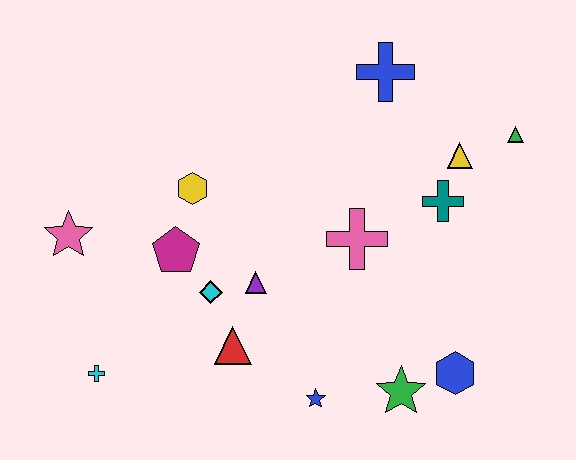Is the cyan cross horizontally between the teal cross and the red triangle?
No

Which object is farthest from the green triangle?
The cyan cross is farthest from the green triangle.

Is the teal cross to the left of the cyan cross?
No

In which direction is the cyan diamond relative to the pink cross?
The cyan diamond is to the left of the pink cross.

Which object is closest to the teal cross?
The yellow triangle is closest to the teal cross.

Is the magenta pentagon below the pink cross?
Yes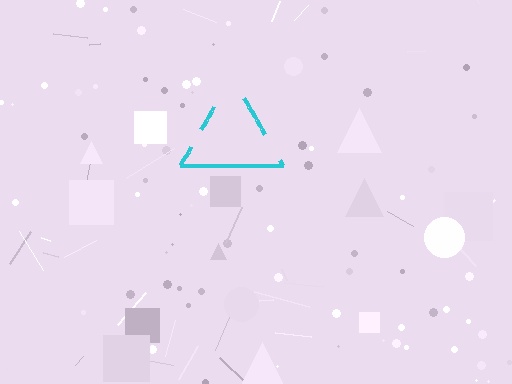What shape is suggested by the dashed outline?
The dashed outline suggests a triangle.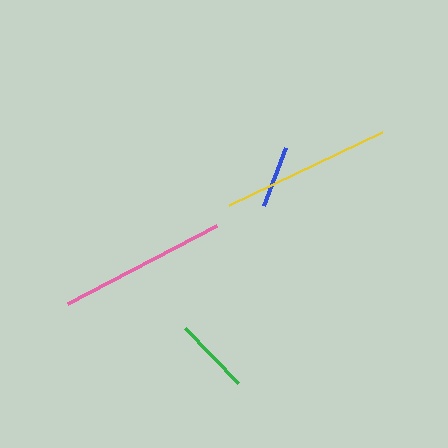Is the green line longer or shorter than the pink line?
The pink line is longer than the green line.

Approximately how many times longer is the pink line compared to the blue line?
The pink line is approximately 2.7 times the length of the blue line.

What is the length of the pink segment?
The pink segment is approximately 168 pixels long.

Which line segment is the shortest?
The blue line is the shortest at approximately 61 pixels.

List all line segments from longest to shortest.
From longest to shortest: yellow, pink, green, blue.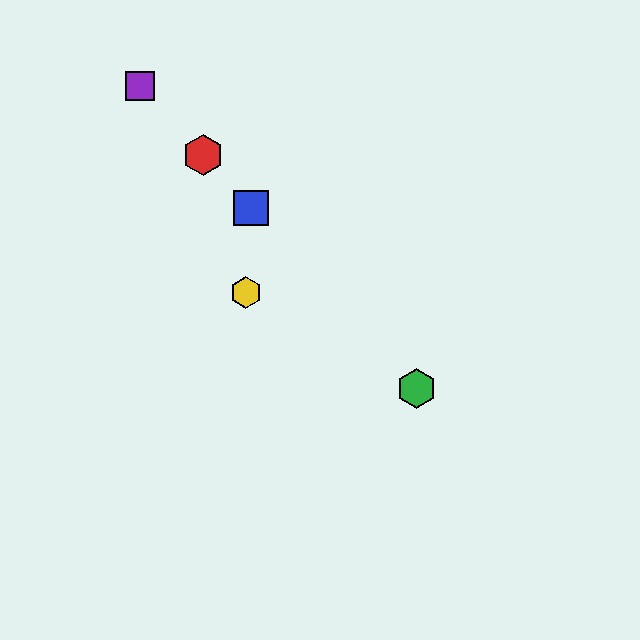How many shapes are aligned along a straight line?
4 shapes (the red hexagon, the blue square, the green hexagon, the purple square) are aligned along a straight line.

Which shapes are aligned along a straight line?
The red hexagon, the blue square, the green hexagon, the purple square are aligned along a straight line.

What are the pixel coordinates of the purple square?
The purple square is at (140, 86).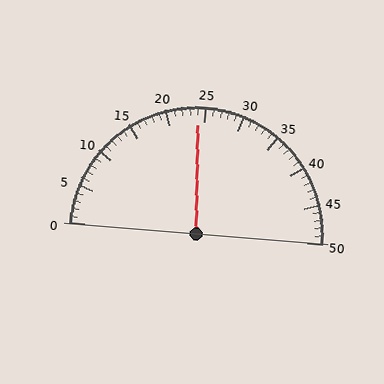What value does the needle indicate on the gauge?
The needle indicates approximately 24.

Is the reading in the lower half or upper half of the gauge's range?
The reading is in the lower half of the range (0 to 50).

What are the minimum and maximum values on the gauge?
The gauge ranges from 0 to 50.